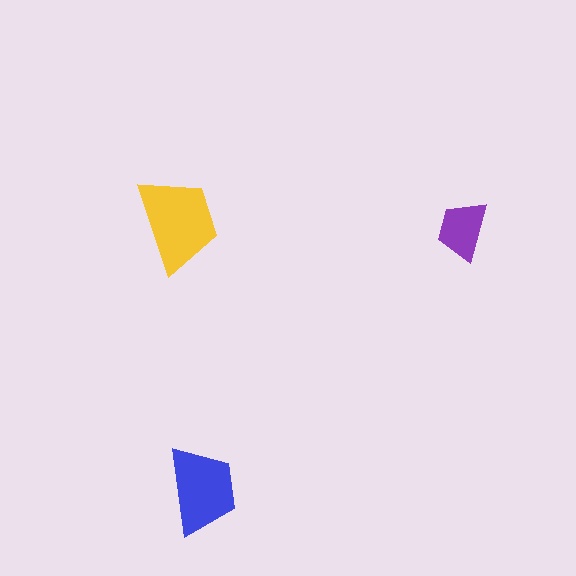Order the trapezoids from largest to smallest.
the yellow one, the blue one, the purple one.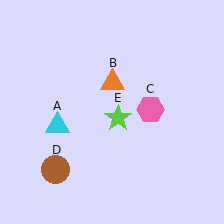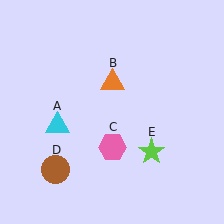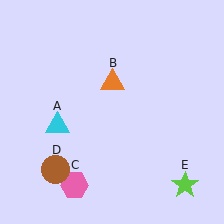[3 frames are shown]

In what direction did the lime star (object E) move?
The lime star (object E) moved down and to the right.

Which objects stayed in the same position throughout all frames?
Cyan triangle (object A) and orange triangle (object B) and brown circle (object D) remained stationary.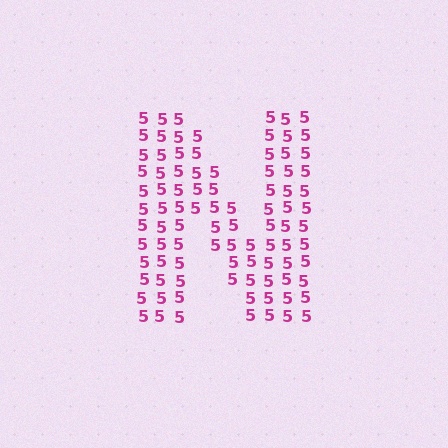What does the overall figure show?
The overall figure shows the letter N.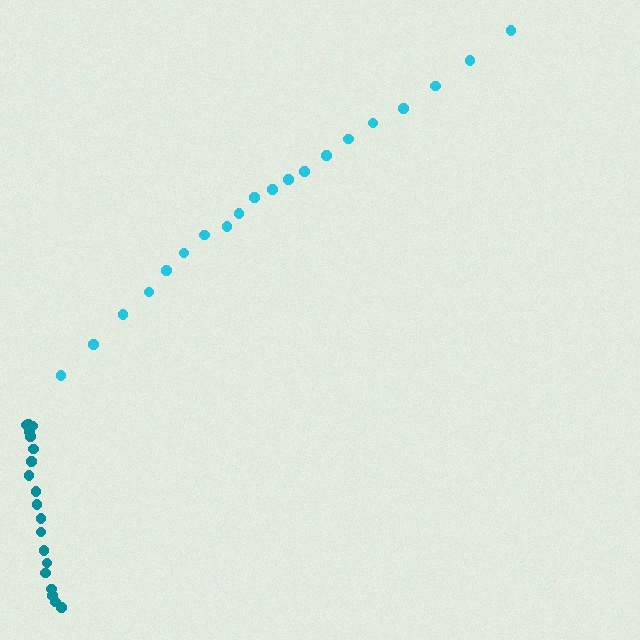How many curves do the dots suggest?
There are 2 distinct paths.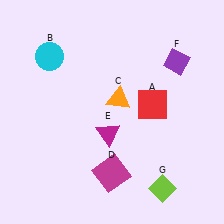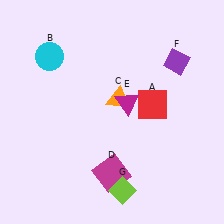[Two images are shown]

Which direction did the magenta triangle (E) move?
The magenta triangle (E) moved up.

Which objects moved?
The objects that moved are: the magenta triangle (E), the lime diamond (G).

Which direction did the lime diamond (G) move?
The lime diamond (G) moved left.